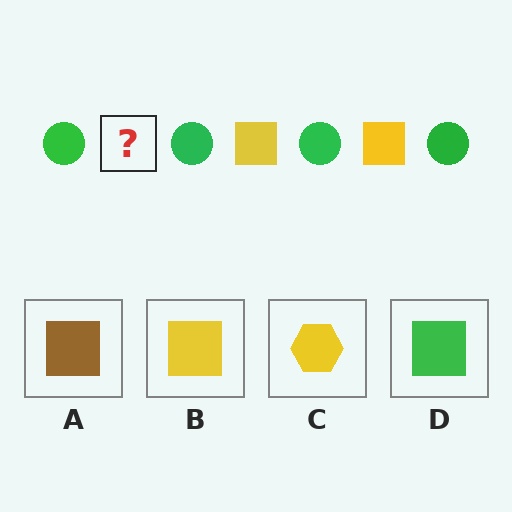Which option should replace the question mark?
Option B.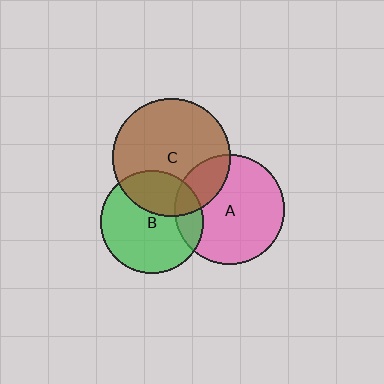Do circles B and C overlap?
Yes.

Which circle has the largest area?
Circle C (brown).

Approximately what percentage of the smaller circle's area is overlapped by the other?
Approximately 30%.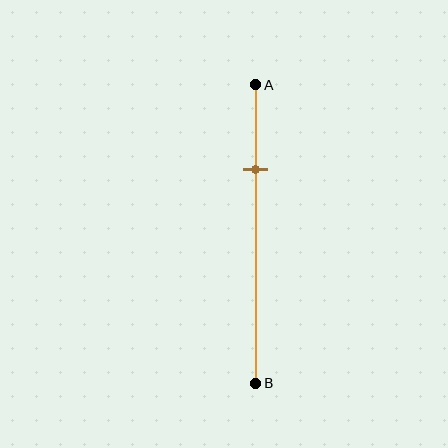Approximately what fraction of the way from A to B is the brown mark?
The brown mark is approximately 30% of the way from A to B.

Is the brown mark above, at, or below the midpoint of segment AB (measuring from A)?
The brown mark is above the midpoint of segment AB.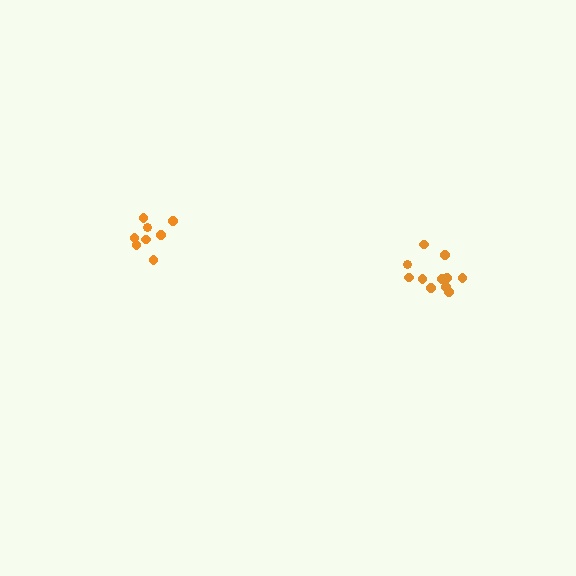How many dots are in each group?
Group 1: 11 dots, Group 2: 8 dots (19 total).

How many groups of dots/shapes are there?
There are 2 groups.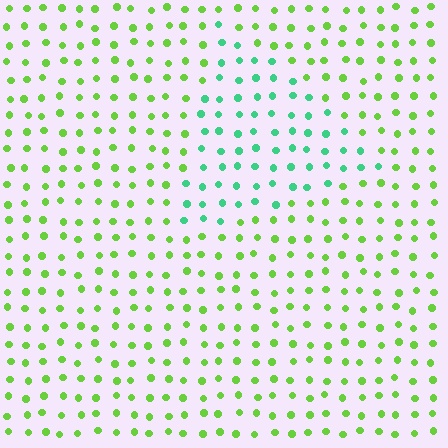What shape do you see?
I see a triangle.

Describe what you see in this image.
The image is filled with small lime elements in a uniform arrangement. A triangle-shaped region is visible where the elements are tinted to a slightly different hue, forming a subtle color boundary.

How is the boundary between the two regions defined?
The boundary is defined purely by a slight shift in hue (about 48 degrees). Spacing, size, and orientation are identical on both sides.